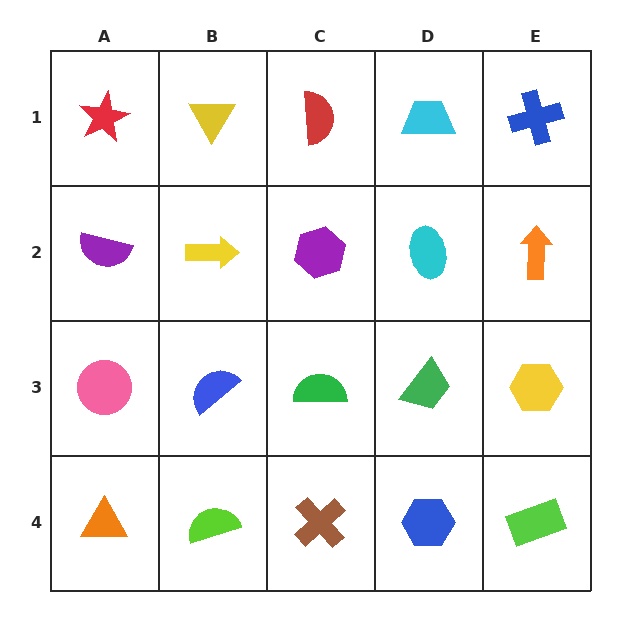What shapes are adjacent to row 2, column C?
A red semicircle (row 1, column C), a green semicircle (row 3, column C), a yellow arrow (row 2, column B), a cyan ellipse (row 2, column D).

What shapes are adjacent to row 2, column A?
A red star (row 1, column A), a pink circle (row 3, column A), a yellow arrow (row 2, column B).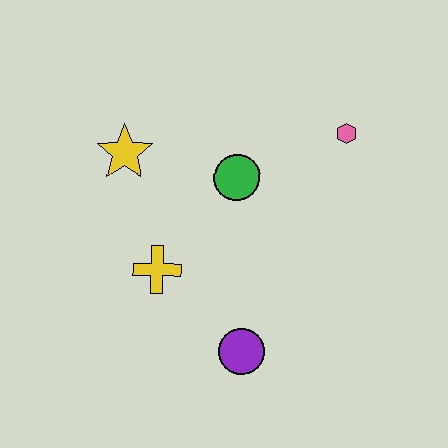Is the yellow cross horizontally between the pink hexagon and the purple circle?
No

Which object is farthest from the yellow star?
The purple circle is farthest from the yellow star.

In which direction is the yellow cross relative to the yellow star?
The yellow cross is below the yellow star.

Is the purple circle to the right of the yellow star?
Yes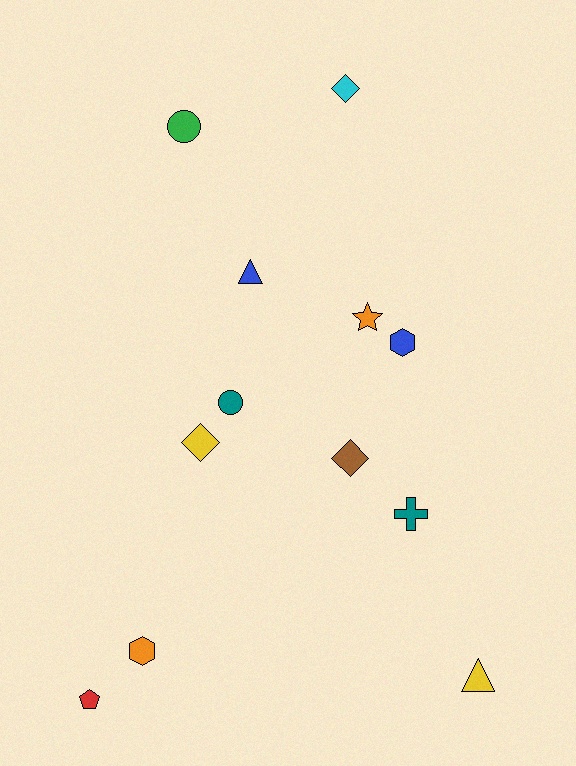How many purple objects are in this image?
There are no purple objects.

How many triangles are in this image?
There are 2 triangles.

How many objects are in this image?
There are 12 objects.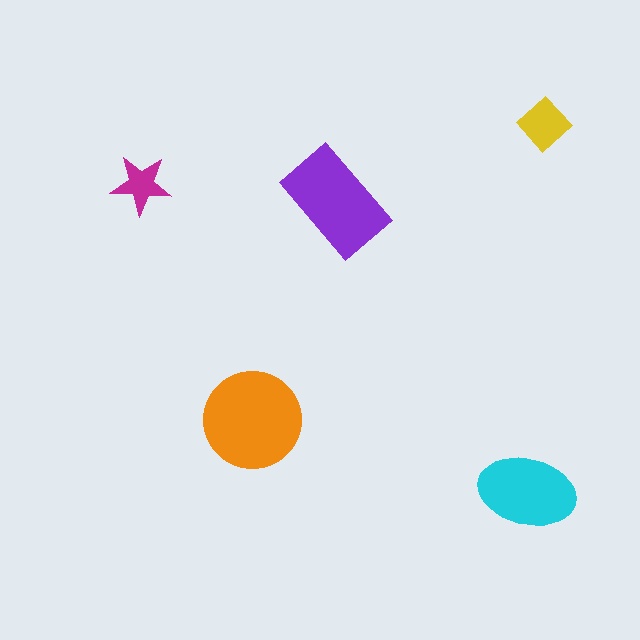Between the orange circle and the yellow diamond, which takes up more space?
The orange circle.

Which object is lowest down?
The cyan ellipse is bottommost.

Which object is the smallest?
The magenta star.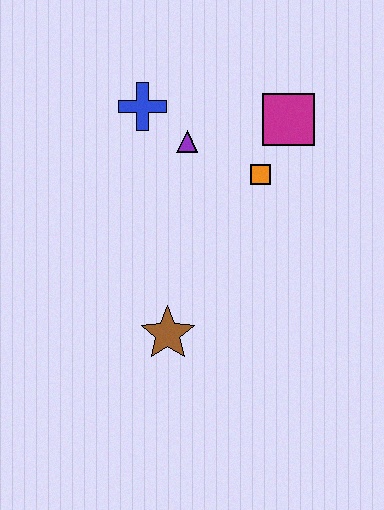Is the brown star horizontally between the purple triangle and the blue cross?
Yes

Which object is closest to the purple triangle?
The blue cross is closest to the purple triangle.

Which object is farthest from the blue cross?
The brown star is farthest from the blue cross.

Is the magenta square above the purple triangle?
Yes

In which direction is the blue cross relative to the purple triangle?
The blue cross is to the left of the purple triangle.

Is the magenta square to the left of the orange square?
No